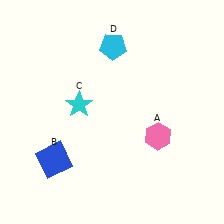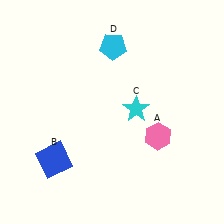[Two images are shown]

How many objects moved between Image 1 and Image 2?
1 object moved between the two images.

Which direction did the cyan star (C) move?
The cyan star (C) moved right.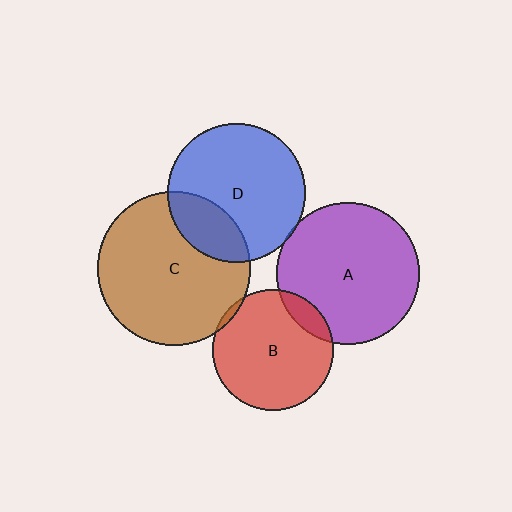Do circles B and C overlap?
Yes.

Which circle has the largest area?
Circle C (brown).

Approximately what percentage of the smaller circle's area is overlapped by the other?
Approximately 5%.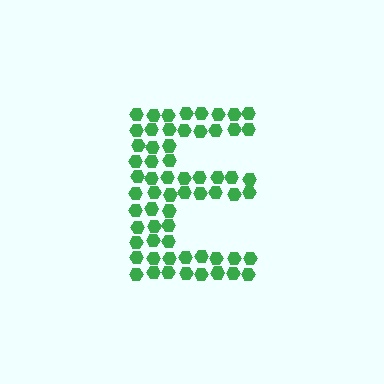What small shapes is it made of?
It is made of small hexagons.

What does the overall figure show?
The overall figure shows the letter E.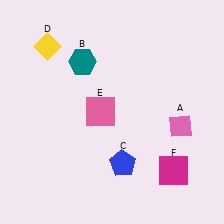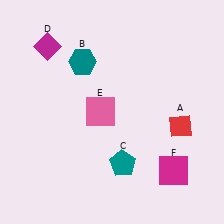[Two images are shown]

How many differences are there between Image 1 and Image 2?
There are 3 differences between the two images.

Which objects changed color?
A changed from pink to red. C changed from blue to teal. D changed from yellow to magenta.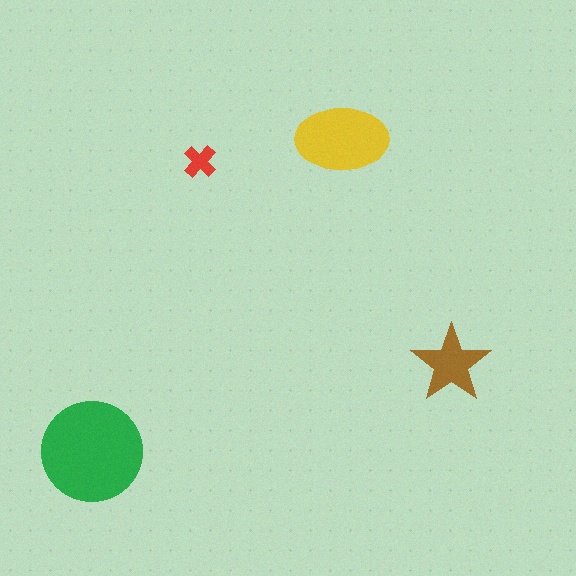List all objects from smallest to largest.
The red cross, the brown star, the yellow ellipse, the green circle.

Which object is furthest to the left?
The green circle is leftmost.